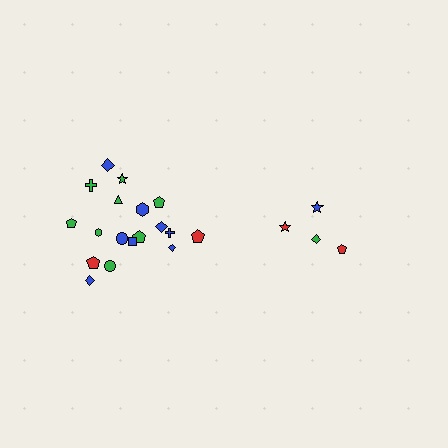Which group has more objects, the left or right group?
The left group.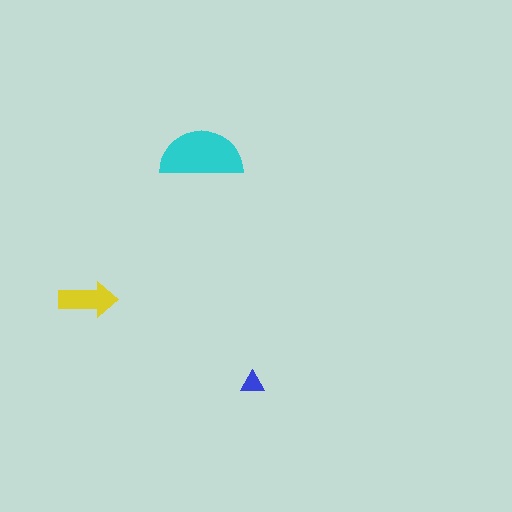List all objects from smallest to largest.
The blue triangle, the yellow arrow, the cyan semicircle.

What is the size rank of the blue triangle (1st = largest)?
3rd.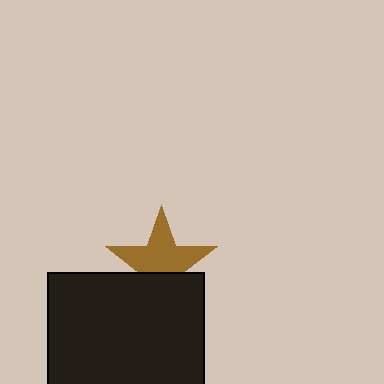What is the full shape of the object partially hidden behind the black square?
The partially hidden object is a brown star.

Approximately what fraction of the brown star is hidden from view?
Roughly 36% of the brown star is hidden behind the black square.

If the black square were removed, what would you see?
You would see the complete brown star.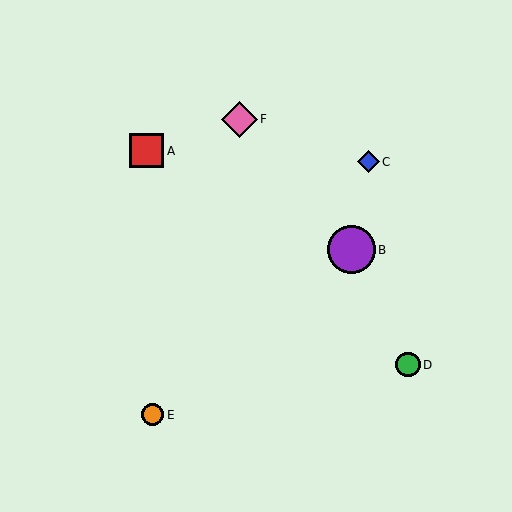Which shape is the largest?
The purple circle (labeled B) is the largest.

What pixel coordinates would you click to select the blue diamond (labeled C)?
Click at (368, 162) to select the blue diamond C.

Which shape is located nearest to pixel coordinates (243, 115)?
The pink diamond (labeled F) at (239, 119) is nearest to that location.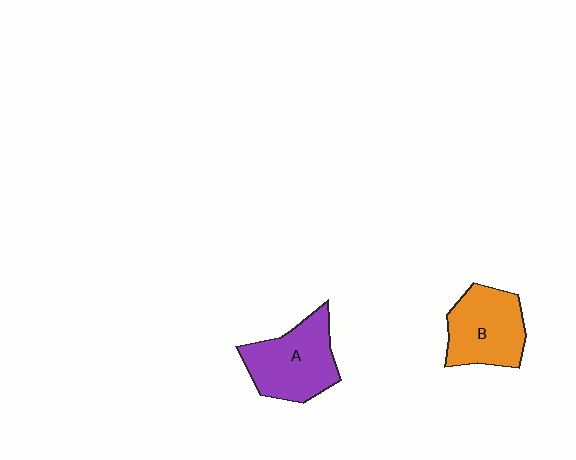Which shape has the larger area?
Shape A (purple).